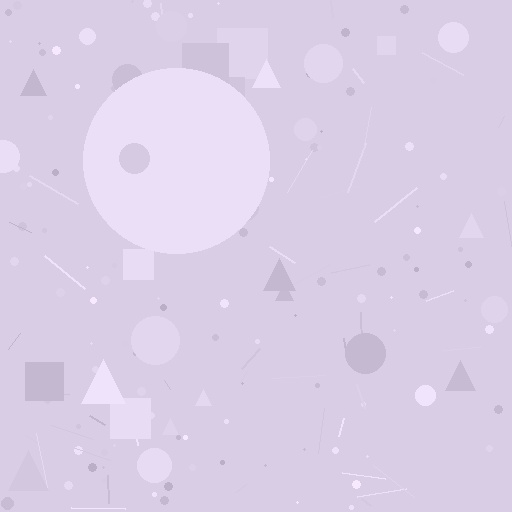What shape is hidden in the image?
A circle is hidden in the image.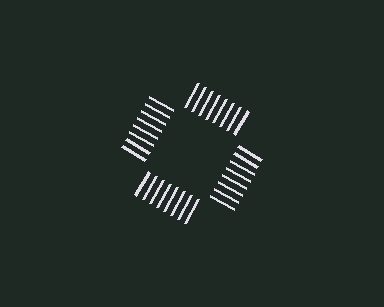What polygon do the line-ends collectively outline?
An illusory square — the line segments terminate on its edges but no continuous stroke is drawn.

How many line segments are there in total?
32 — 8 along each of the 4 edges.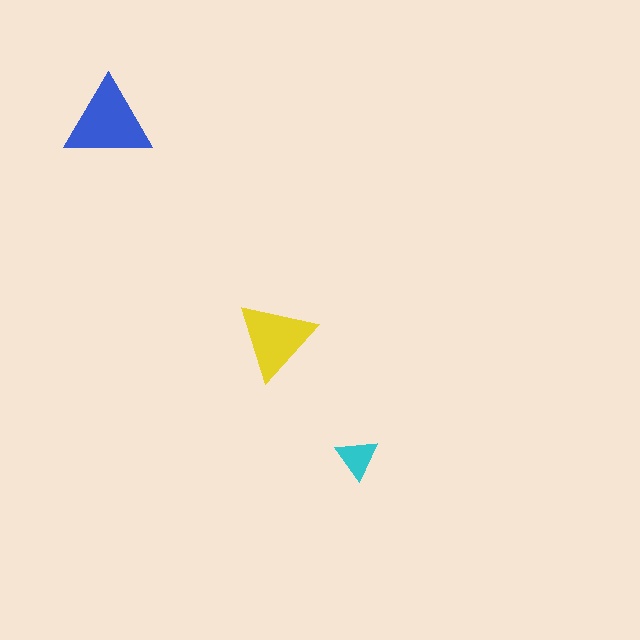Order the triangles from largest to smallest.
the blue one, the yellow one, the cyan one.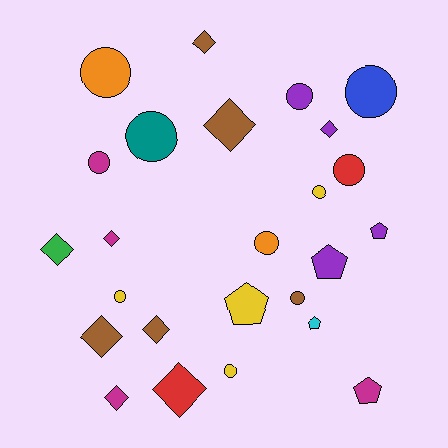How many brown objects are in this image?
There are 5 brown objects.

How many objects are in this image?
There are 25 objects.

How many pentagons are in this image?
There are 5 pentagons.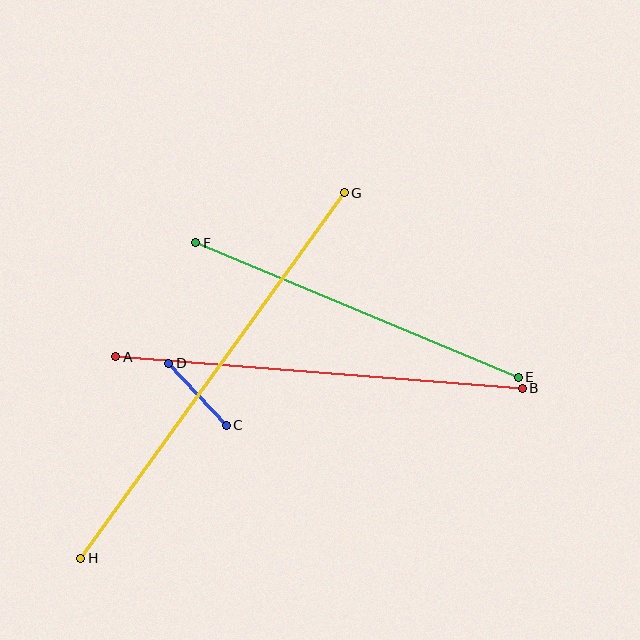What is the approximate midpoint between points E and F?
The midpoint is at approximately (357, 310) pixels.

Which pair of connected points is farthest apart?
Points G and H are farthest apart.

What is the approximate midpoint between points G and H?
The midpoint is at approximately (212, 376) pixels.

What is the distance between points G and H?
The distance is approximately 451 pixels.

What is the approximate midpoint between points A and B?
The midpoint is at approximately (319, 372) pixels.